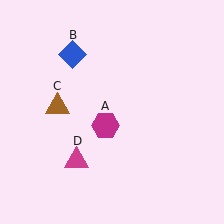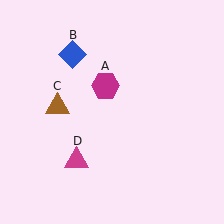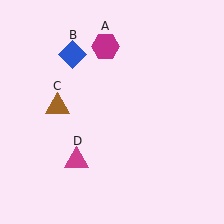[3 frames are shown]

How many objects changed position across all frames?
1 object changed position: magenta hexagon (object A).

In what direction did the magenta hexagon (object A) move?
The magenta hexagon (object A) moved up.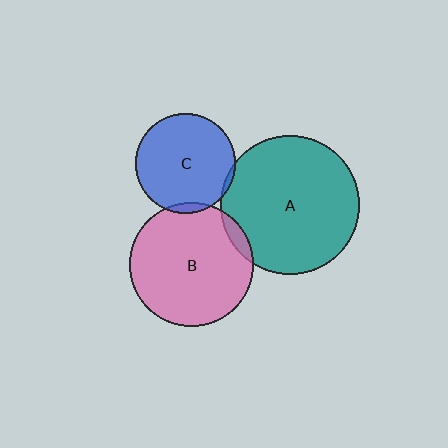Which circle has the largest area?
Circle A (teal).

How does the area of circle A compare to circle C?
Approximately 1.9 times.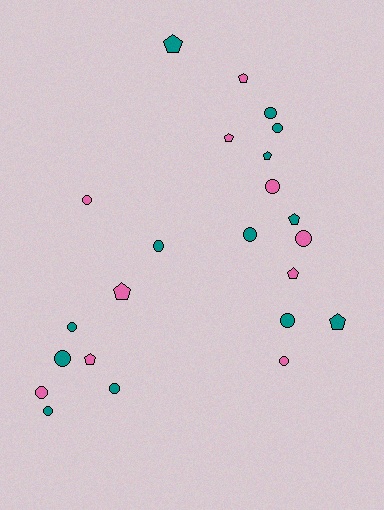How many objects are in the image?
There are 23 objects.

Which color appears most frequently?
Teal, with 13 objects.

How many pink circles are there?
There are 5 pink circles.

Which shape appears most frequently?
Circle, with 14 objects.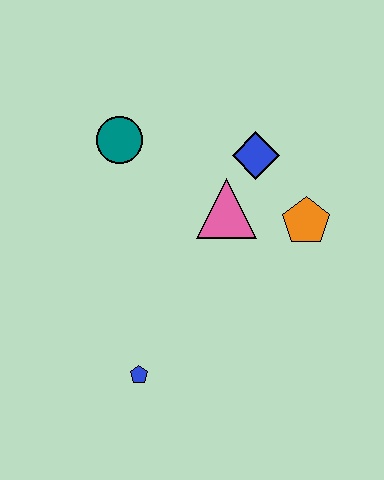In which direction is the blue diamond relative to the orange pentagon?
The blue diamond is above the orange pentagon.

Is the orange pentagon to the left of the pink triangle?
No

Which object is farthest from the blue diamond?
The blue pentagon is farthest from the blue diamond.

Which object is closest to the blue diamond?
The pink triangle is closest to the blue diamond.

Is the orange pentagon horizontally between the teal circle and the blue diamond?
No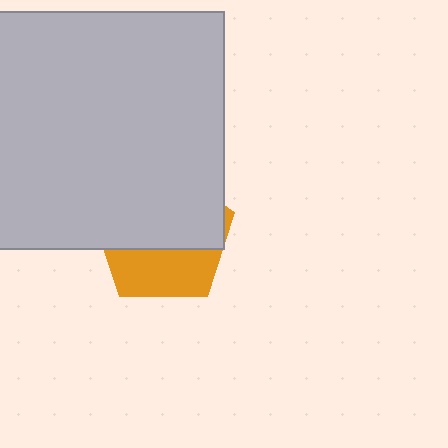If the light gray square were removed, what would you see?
You would see the complete orange pentagon.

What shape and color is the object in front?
The object in front is a light gray square.